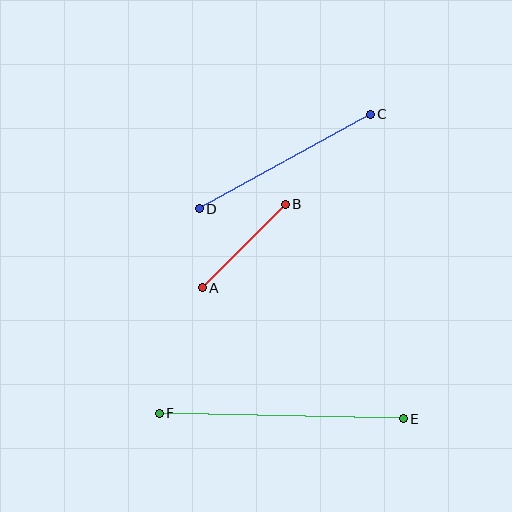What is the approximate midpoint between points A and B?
The midpoint is at approximately (244, 246) pixels.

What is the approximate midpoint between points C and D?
The midpoint is at approximately (285, 161) pixels.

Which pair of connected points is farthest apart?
Points E and F are farthest apart.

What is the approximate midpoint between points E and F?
The midpoint is at approximately (281, 416) pixels.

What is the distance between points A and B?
The distance is approximately 118 pixels.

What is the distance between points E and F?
The distance is approximately 244 pixels.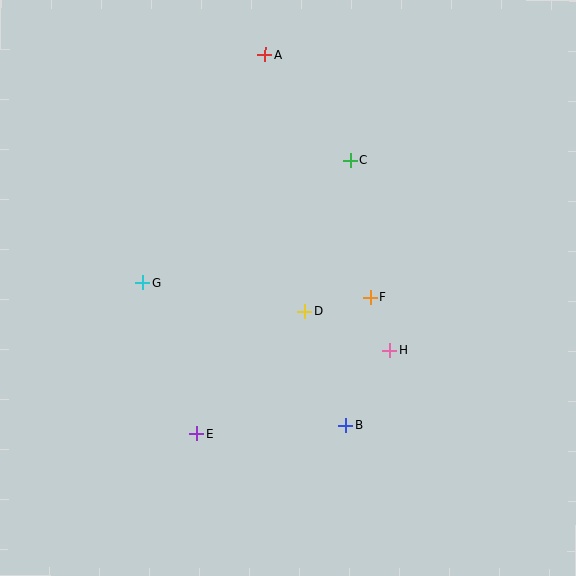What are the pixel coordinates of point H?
Point H is at (389, 350).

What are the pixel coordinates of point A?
Point A is at (265, 55).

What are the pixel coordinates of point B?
Point B is at (345, 425).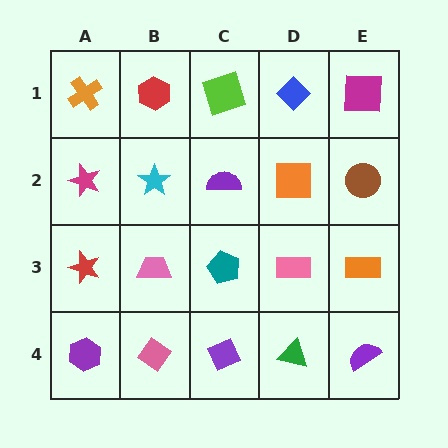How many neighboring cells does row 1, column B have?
3.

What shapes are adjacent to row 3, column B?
A cyan star (row 2, column B), a pink diamond (row 4, column B), a red star (row 3, column A), a teal pentagon (row 3, column C).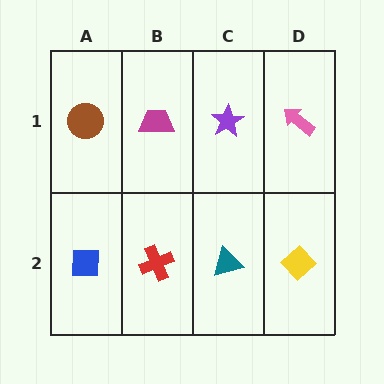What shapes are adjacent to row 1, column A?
A blue square (row 2, column A), a magenta trapezoid (row 1, column B).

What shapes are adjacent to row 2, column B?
A magenta trapezoid (row 1, column B), a blue square (row 2, column A), a teal triangle (row 2, column C).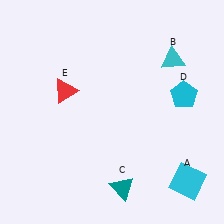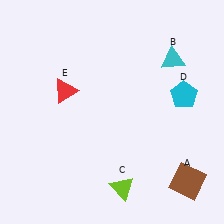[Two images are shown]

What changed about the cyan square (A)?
In Image 1, A is cyan. In Image 2, it changed to brown.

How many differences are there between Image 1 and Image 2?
There are 2 differences between the two images.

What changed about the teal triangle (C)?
In Image 1, C is teal. In Image 2, it changed to lime.